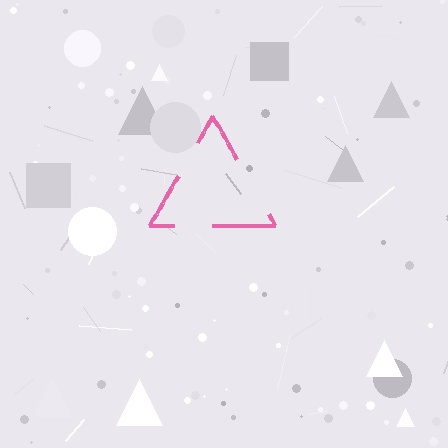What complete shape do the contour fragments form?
The contour fragments form a triangle.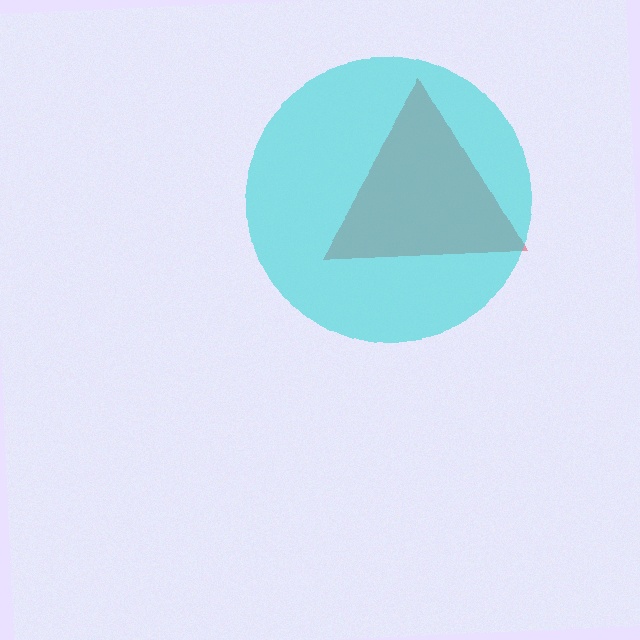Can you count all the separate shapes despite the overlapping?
Yes, there are 2 separate shapes.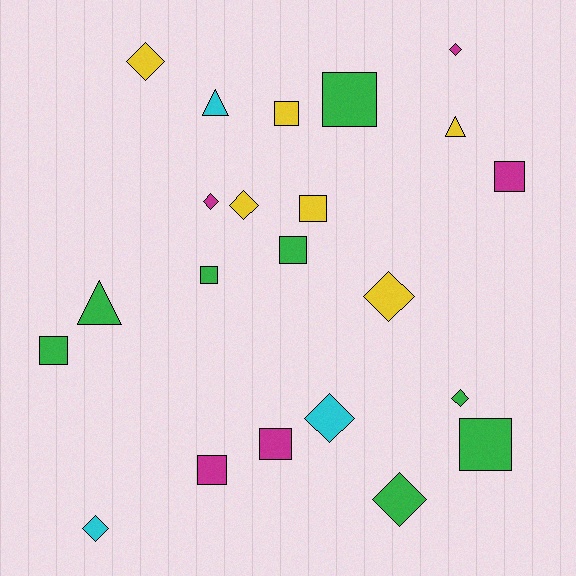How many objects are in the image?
There are 22 objects.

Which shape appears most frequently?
Square, with 10 objects.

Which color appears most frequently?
Green, with 8 objects.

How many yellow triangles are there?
There is 1 yellow triangle.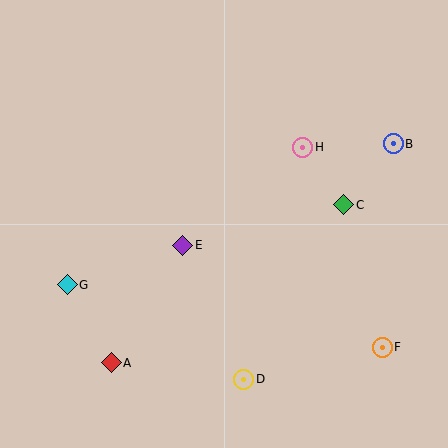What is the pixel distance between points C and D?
The distance between C and D is 201 pixels.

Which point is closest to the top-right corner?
Point B is closest to the top-right corner.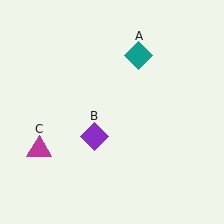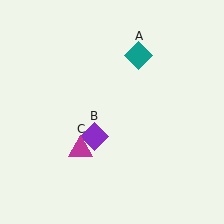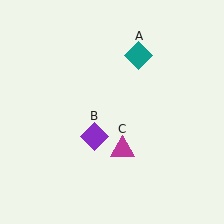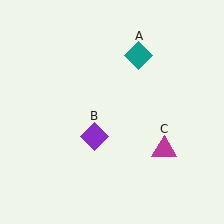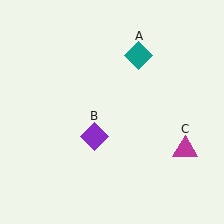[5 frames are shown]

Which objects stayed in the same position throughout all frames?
Teal diamond (object A) and purple diamond (object B) remained stationary.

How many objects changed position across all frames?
1 object changed position: magenta triangle (object C).